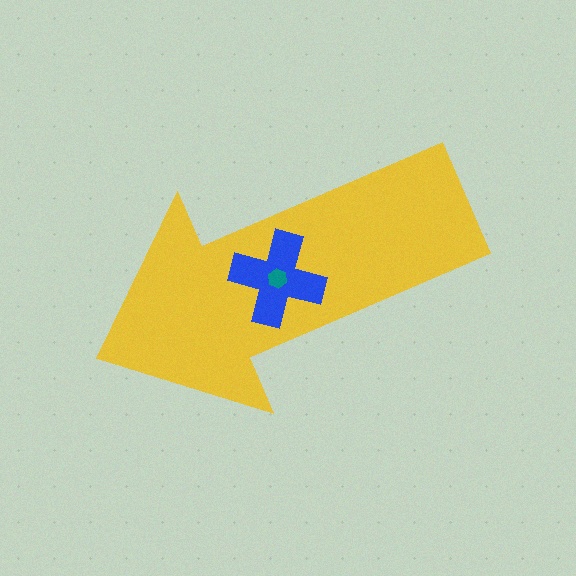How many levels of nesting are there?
3.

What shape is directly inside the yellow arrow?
The blue cross.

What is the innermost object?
The teal hexagon.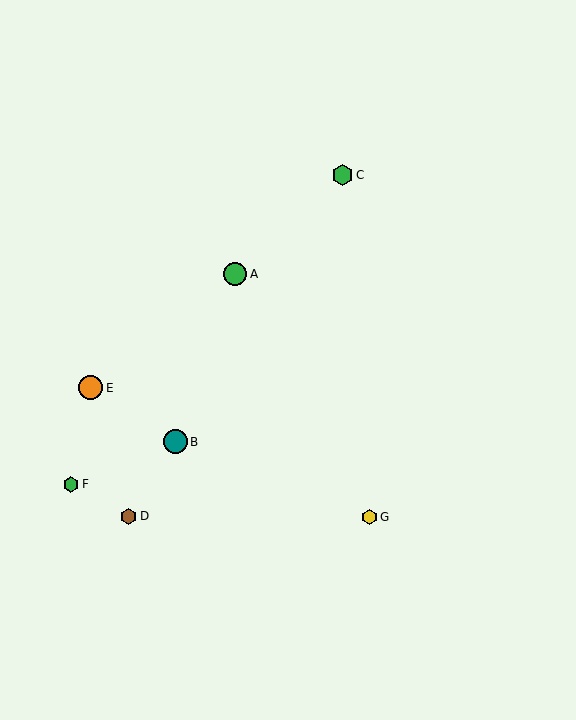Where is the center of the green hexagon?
The center of the green hexagon is at (71, 484).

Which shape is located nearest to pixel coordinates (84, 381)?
The orange circle (labeled E) at (91, 388) is nearest to that location.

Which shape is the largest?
The orange circle (labeled E) is the largest.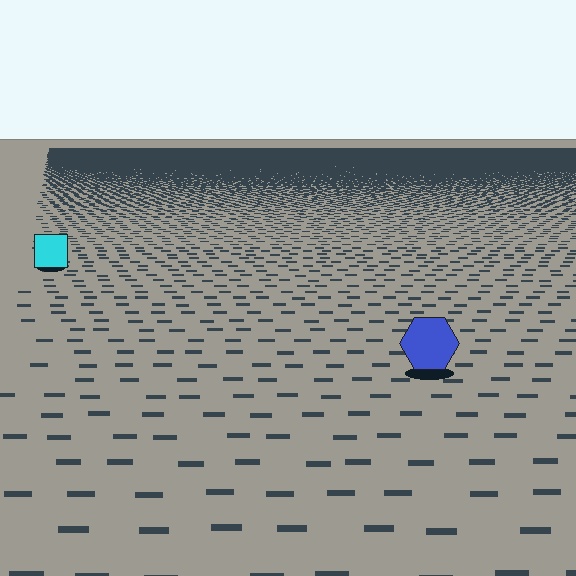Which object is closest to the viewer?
The blue hexagon is closest. The texture marks near it are larger and more spread out.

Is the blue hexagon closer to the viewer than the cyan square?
Yes. The blue hexagon is closer — you can tell from the texture gradient: the ground texture is coarser near it.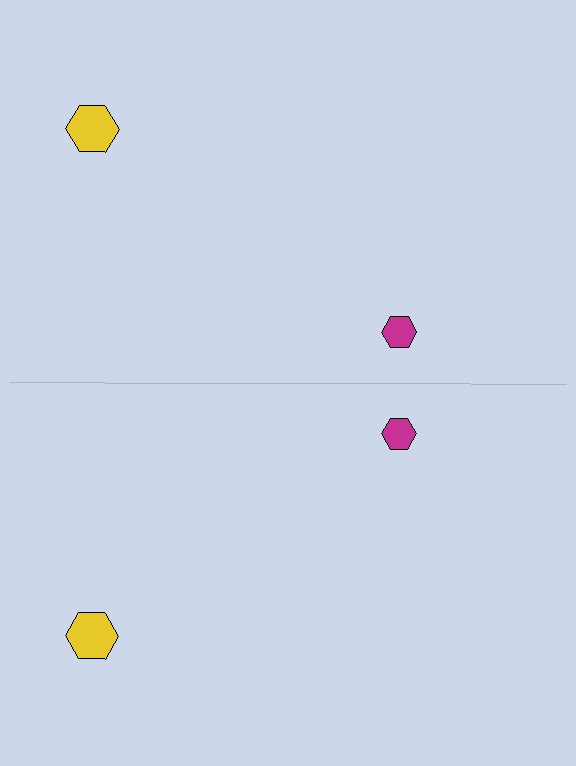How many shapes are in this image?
There are 4 shapes in this image.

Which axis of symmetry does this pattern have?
The pattern has a horizontal axis of symmetry running through the center of the image.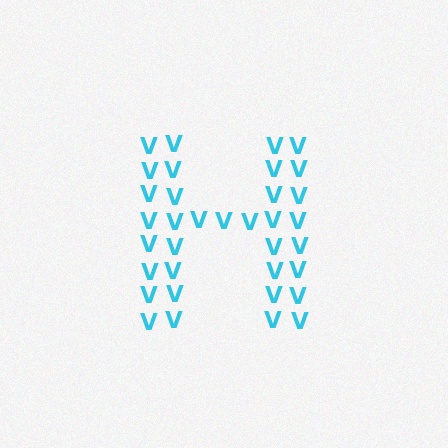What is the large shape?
The large shape is the letter H.